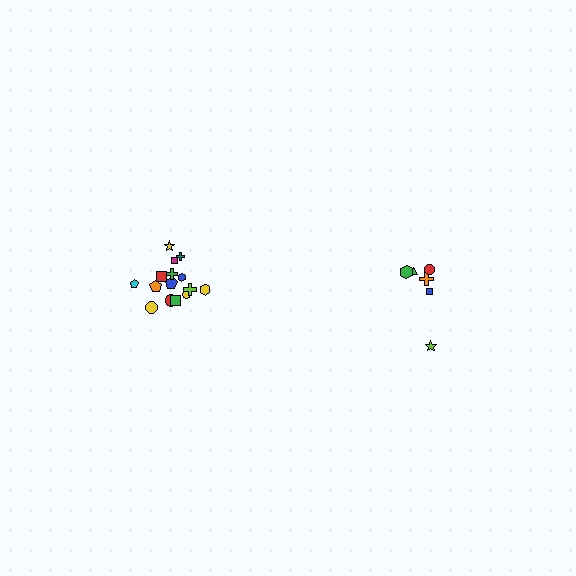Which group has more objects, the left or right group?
The left group.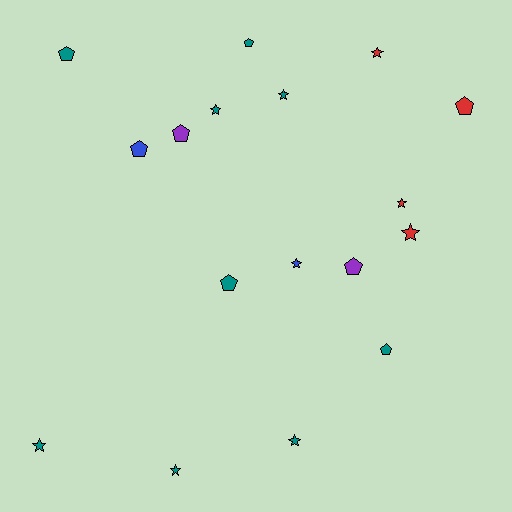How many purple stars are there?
There are no purple stars.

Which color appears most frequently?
Teal, with 9 objects.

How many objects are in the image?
There are 17 objects.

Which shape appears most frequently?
Star, with 9 objects.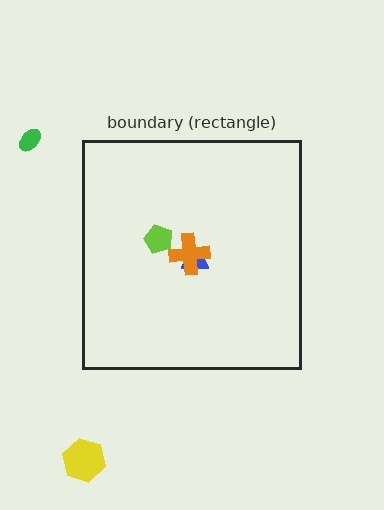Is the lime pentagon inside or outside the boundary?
Inside.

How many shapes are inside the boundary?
3 inside, 2 outside.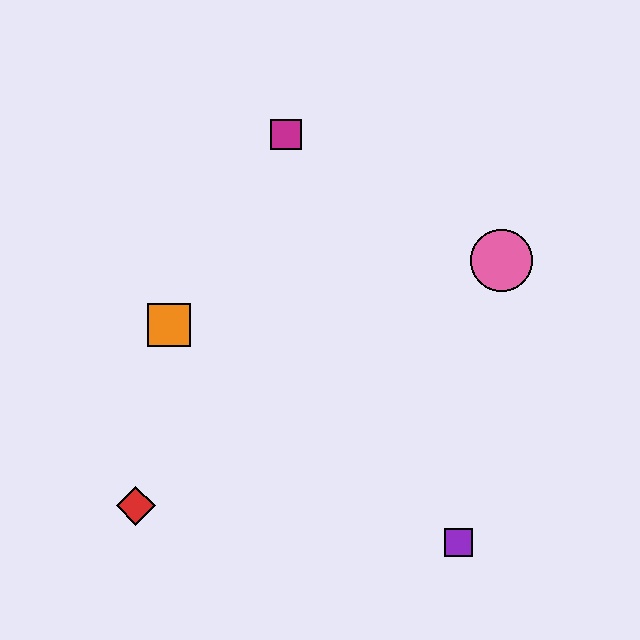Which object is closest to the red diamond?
The orange square is closest to the red diamond.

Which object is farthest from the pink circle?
The red diamond is farthest from the pink circle.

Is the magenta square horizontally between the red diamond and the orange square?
No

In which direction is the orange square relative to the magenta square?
The orange square is below the magenta square.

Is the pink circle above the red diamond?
Yes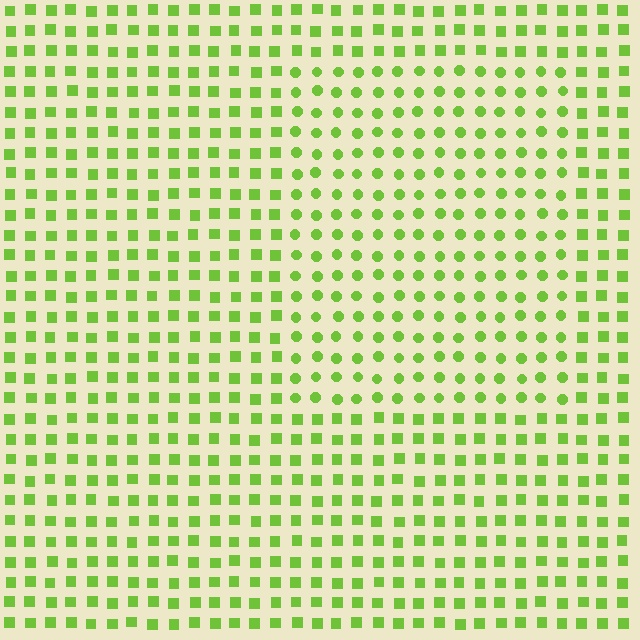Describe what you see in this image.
The image is filled with small lime elements arranged in a uniform grid. A rectangle-shaped region contains circles, while the surrounding area contains squares. The boundary is defined purely by the change in element shape.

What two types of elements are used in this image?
The image uses circles inside the rectangle region and squares outside it.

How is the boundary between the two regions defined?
The boundary is defined by a change in element shape: circles inside vs. squares outside. All elements share the same color and spacing.